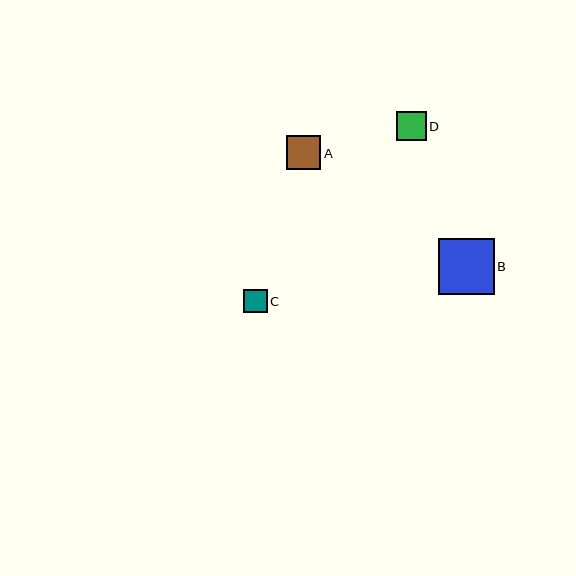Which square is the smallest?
Square C is the smallest with a size of approximately 24 pixels.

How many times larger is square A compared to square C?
Square A is approximately 1.5 times the size of square C.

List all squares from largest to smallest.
From largest to smallest: B, A, D, C.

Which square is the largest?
Square B is the largest with a size of approximately 56 pixels.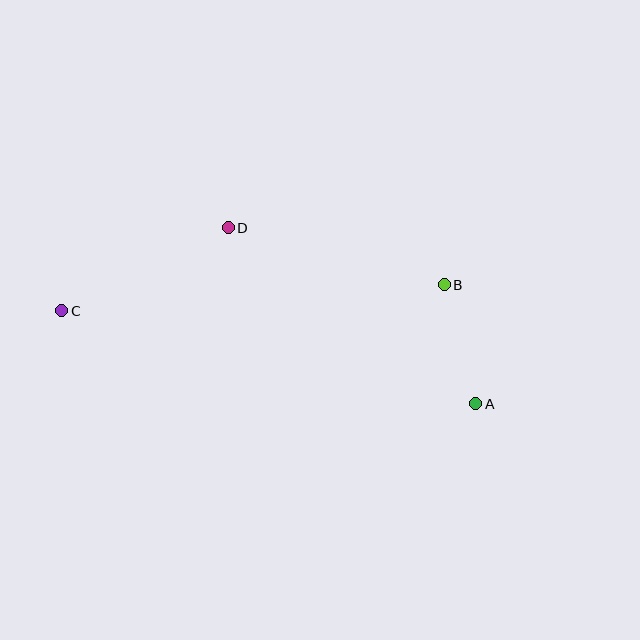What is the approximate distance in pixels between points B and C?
The distance between B and C is approximately 383 pixels.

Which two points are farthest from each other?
Points A and C are farthest from each other.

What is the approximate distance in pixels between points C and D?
The distance between C and D is approximately 186 pixels.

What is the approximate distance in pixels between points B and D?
The distance between B and D is approximately 223 pixels.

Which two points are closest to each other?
Points A and B are closest to each other.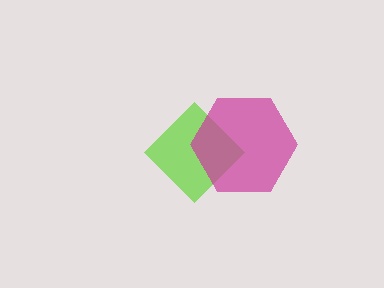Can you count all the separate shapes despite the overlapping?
Yes, there are 2 separate shapes.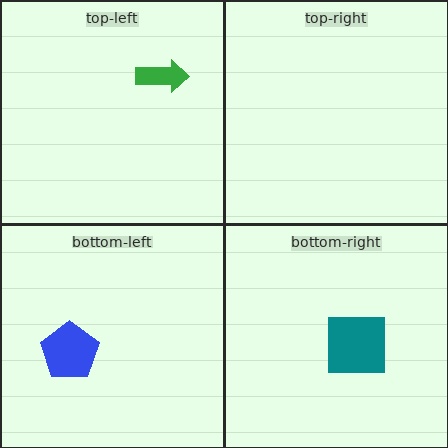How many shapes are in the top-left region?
1.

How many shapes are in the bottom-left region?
1.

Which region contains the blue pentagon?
The bottom-left region.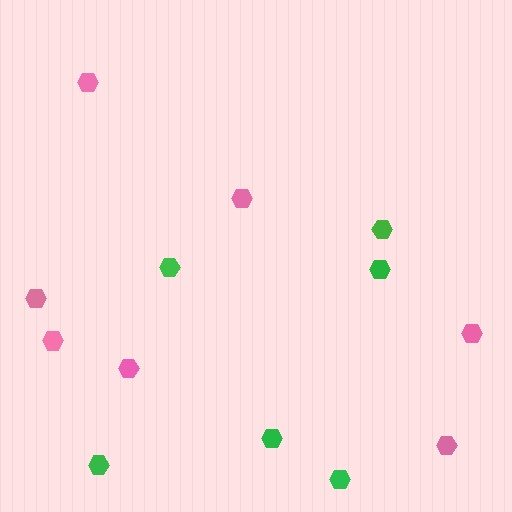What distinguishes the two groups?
There are 2 groups: one group of green hexagons (6) and one group of pink hexagons (7).